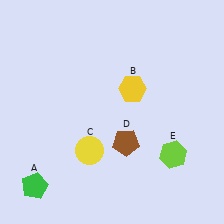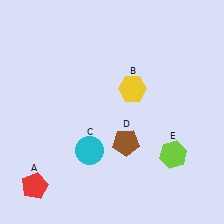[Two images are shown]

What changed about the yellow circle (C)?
In Image 1, C is yellow. In Image 2, it changed to cyan.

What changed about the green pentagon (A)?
In Image 1, A is green. In Image 2, it changed to red.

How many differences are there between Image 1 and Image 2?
There are 2 differences between the two images.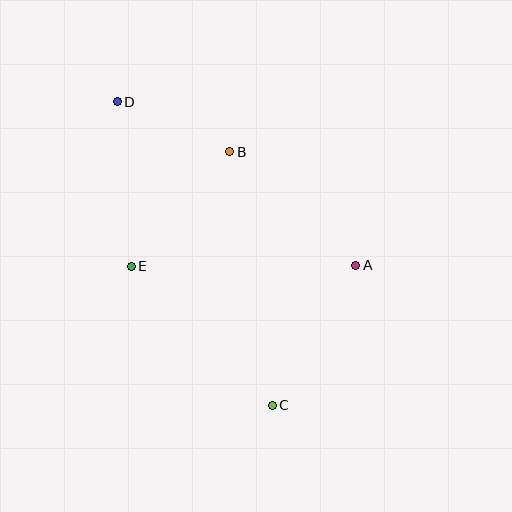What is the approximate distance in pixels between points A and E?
The distance between A and E is approximately 225 pixels.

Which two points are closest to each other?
Points B and D are closest to each other.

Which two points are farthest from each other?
Points C and D are farthest from each other.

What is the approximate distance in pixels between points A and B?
The distance between A and B is approximately 170 pixels.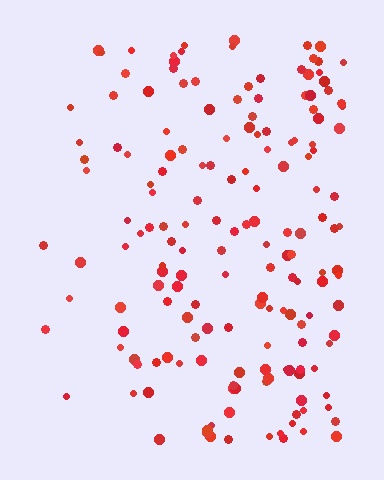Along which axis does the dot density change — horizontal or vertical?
Horizontal.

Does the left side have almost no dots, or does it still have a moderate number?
Still a moderate number, just noticeably fewer than the right.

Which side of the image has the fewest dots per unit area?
The left.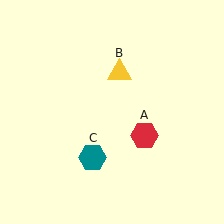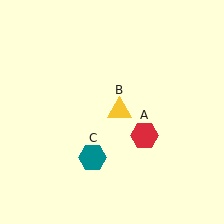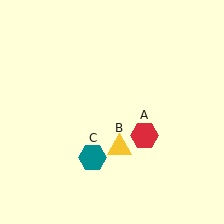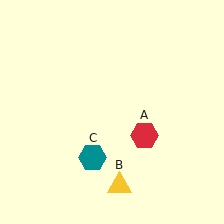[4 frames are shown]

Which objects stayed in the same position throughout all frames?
Red hexagon (object A) and teal hexagon (object C) remained stationary.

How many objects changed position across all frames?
1 object changed position: yellow triangle (object B).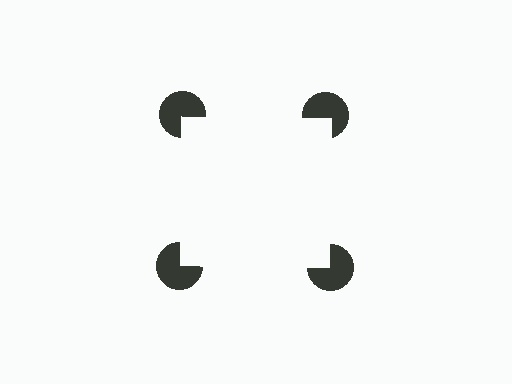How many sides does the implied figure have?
4 sides.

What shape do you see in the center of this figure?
An illusory square — its edges are inferred from the aligned wedge cuts in the pac-man discs, not physically drawn.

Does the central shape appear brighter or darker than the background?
It typically appears slightly brighter than the background, even though no actual brightness change is drawn.